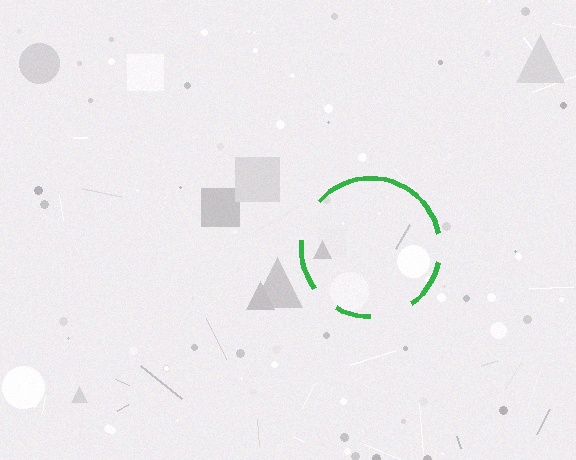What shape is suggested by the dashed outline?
The dashed outline suggests a circle.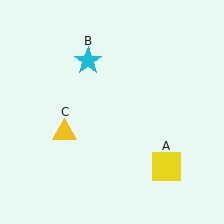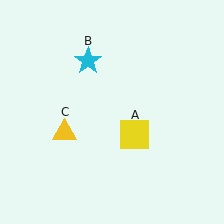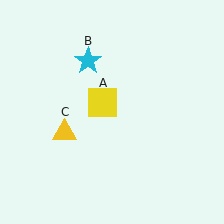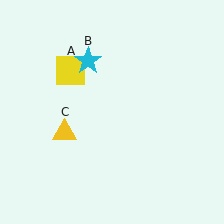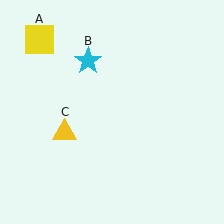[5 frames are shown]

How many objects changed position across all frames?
1 object changed position: yellow square (object A).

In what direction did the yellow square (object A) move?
The yellow square (object A) moved up and to the left.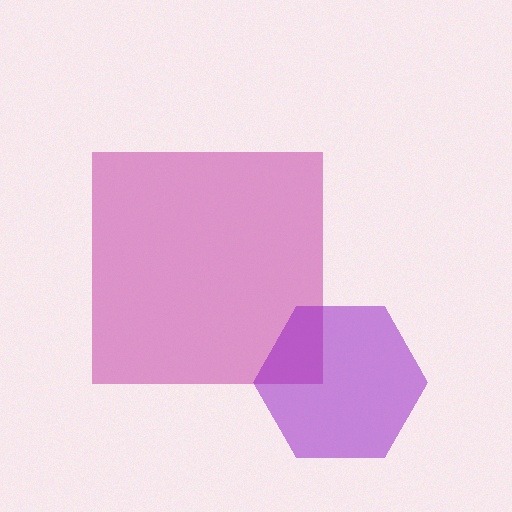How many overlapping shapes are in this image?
There are 2 overlapping shapes in the image.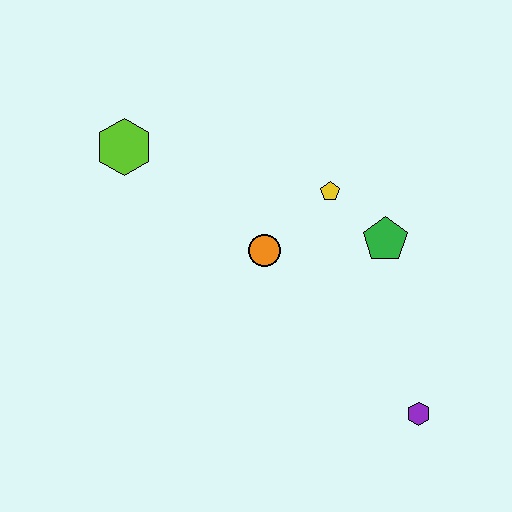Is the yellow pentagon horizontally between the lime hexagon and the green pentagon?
Yes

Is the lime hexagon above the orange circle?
Yes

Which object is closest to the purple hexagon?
The green pentagon is closest to the purple hexagon.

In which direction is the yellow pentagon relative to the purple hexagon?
The yellow pentagon is above the purple hexagon.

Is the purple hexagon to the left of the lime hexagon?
No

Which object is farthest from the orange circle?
The purple hexagon is farthest from the orange circle.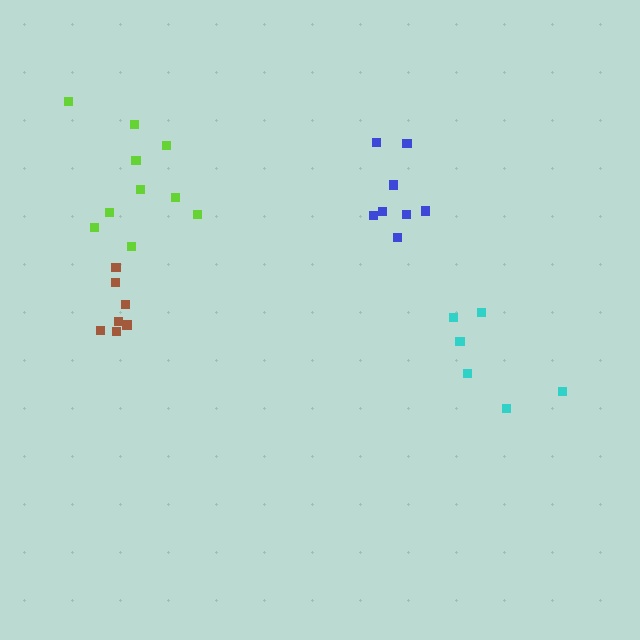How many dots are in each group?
Group 1: 6 dots, Group 2: 7 dots, Group 3: 8 dots, Group 4: 10 dots (31 total).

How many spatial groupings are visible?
There are 4 spatial groupings.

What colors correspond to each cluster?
The clusters are colored: cyan, brown, blue, lime.